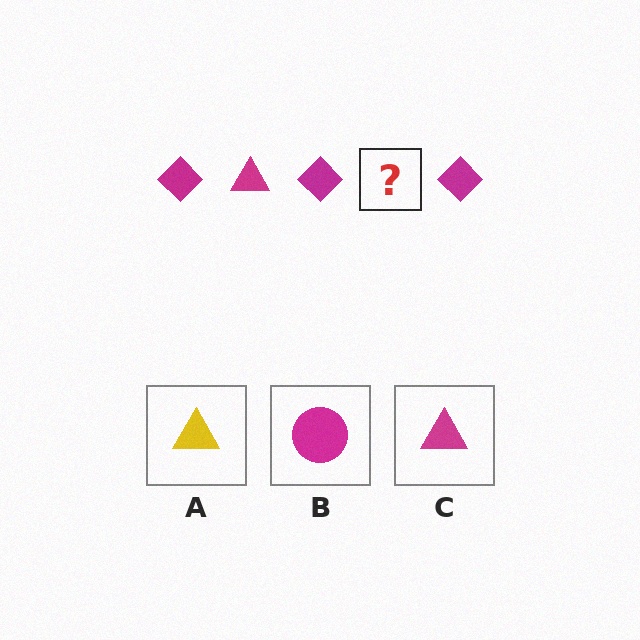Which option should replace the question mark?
Option C.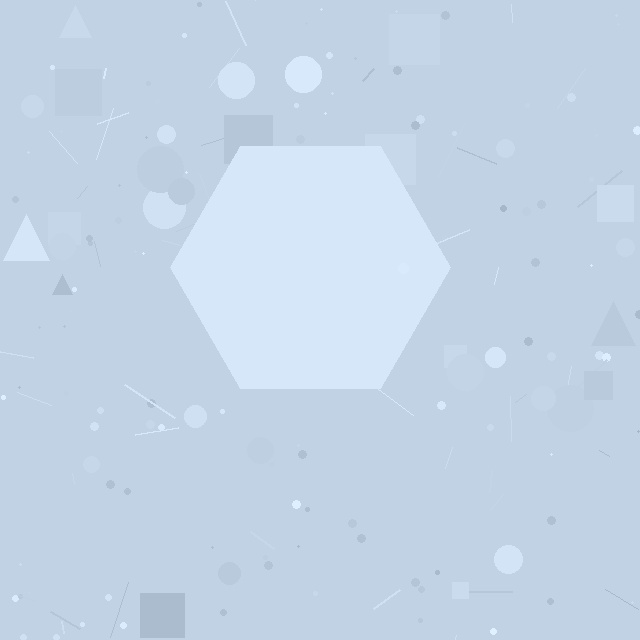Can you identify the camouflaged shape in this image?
The camouflaged shape is a hexagon.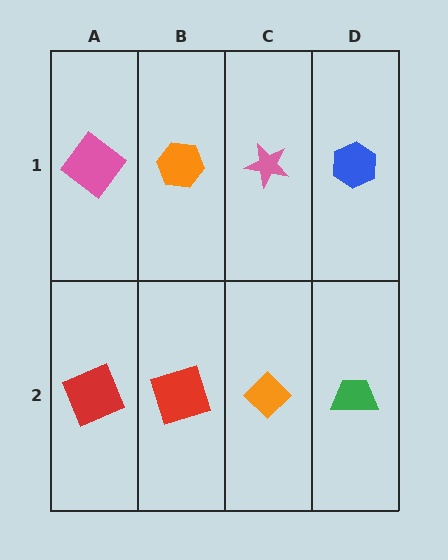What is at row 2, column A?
A red square.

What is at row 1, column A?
A pink diamond.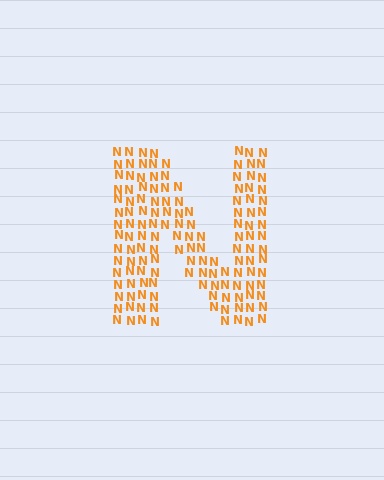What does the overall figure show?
The overall figure shows the letter N.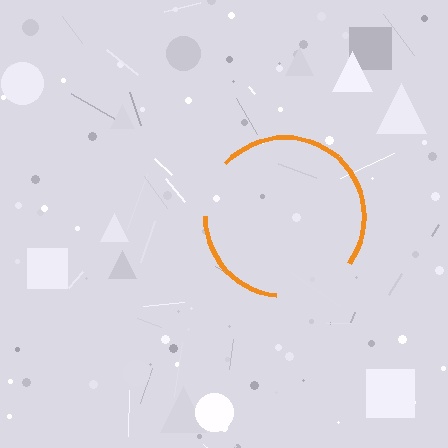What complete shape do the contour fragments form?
The contour fragments form a circle.